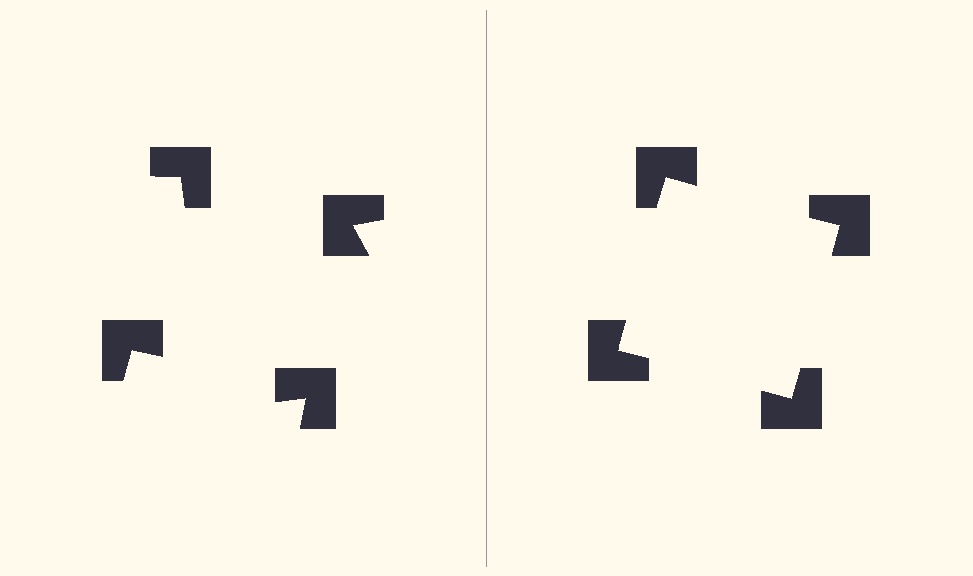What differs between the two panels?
The notched squares are positioned identically on both sides; only the wedge orientations differ. On the right they align to a square; on the left they are misaligned.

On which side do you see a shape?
An illusory square appears on the right side. On the left side the wedge cuts are rotated, so no coherent shape forms.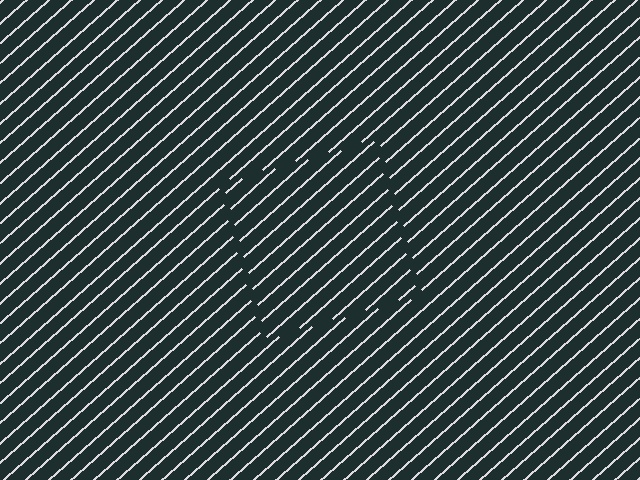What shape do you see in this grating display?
An illusory square. The interior of the shape contains the same grating, shifted by half a period — the contour is defined by the phase discontinuity where line-ends from the inner and outer gratings abut.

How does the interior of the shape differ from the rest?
The interior of the shape contains the same grating, shifted by half a period — the contour is defined by the phase discontinuity where line-ends from the inner and outer gratings abut.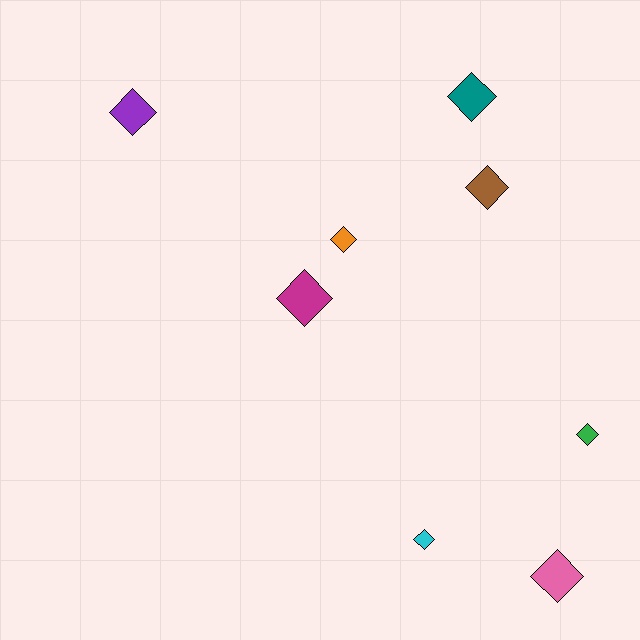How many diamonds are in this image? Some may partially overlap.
There are 8 diamonds.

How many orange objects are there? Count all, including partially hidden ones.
There is 1 orange object.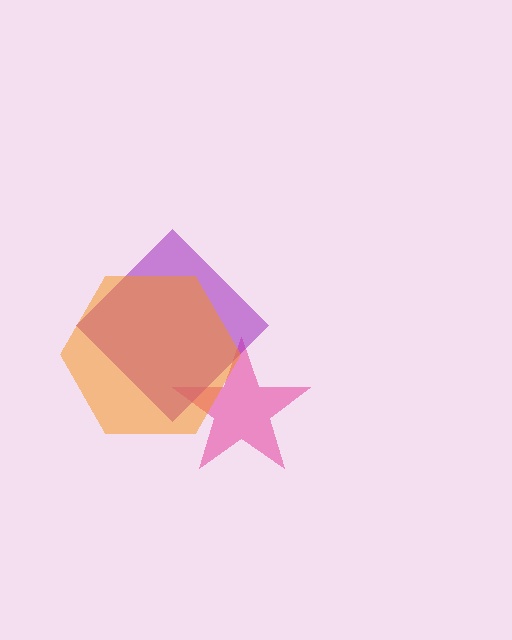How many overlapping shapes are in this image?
There are 3 overlapping shapes in the image.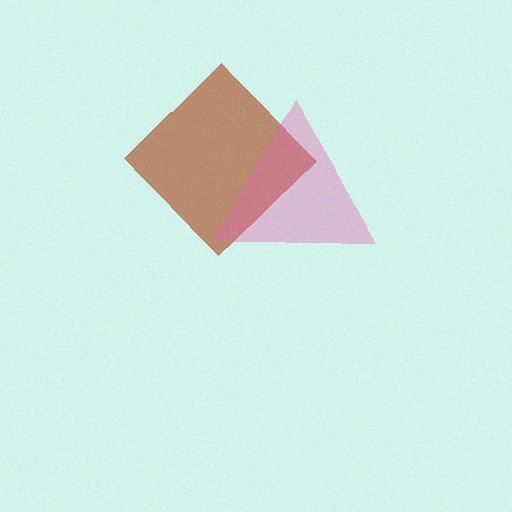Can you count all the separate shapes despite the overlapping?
Yes, there are 2 separate shapes.